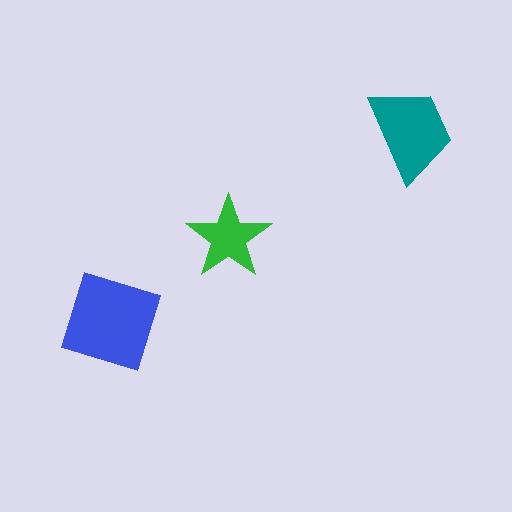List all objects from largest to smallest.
The blue diamond, the teal trapezoid, the green star.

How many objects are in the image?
There are 3 objects in the image.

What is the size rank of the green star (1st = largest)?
3rd.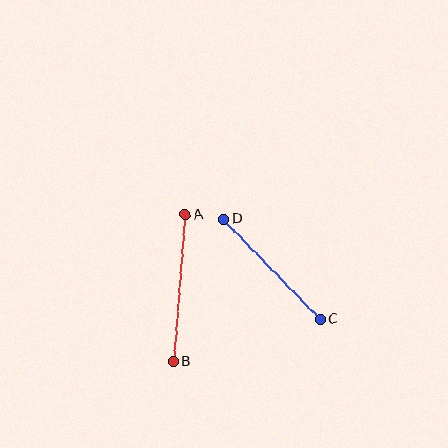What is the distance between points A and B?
The distance is approximately 147 pixels.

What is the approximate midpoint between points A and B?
The midpoint is at approximately (179, 288) pixels.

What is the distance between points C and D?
The distance is approximately 139 pixels.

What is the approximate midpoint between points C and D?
The midpoint is at approximately (272, 269) pixels.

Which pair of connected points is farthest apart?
Points A and B are farthest apart.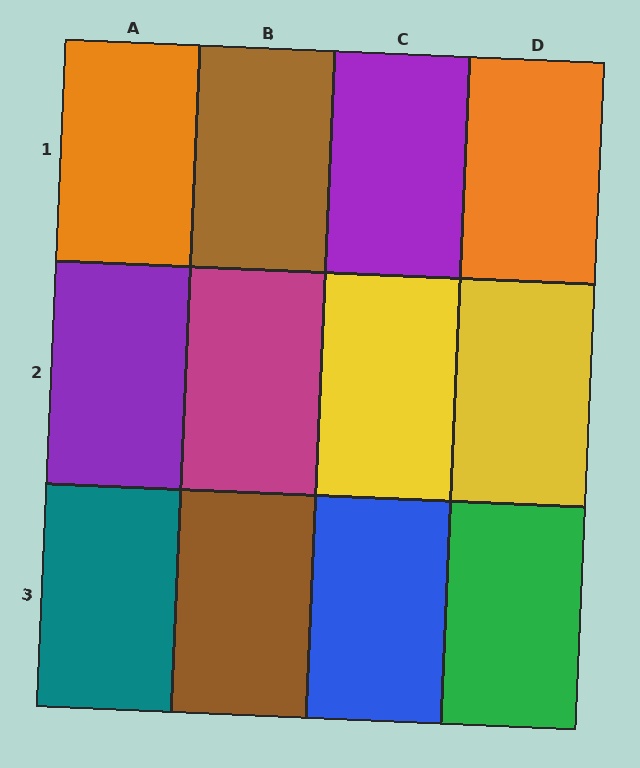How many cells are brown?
2 cells are brown.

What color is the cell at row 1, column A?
Orange.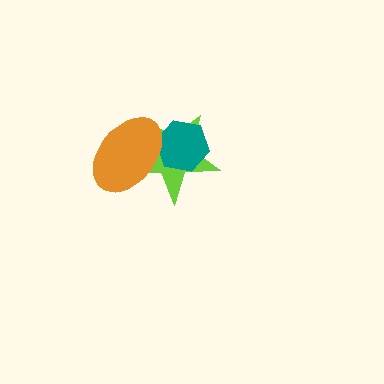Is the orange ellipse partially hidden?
No, no other shape covers it.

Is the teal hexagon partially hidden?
Yes, it is partially covered by another shape.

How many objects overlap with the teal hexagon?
2 objects overlap with the teal hexagon.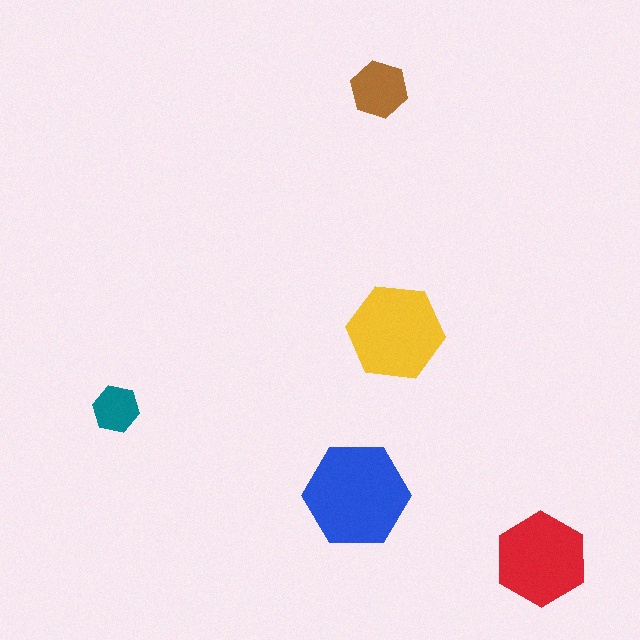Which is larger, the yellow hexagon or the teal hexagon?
The yellow one.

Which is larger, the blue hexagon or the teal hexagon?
The blue one.